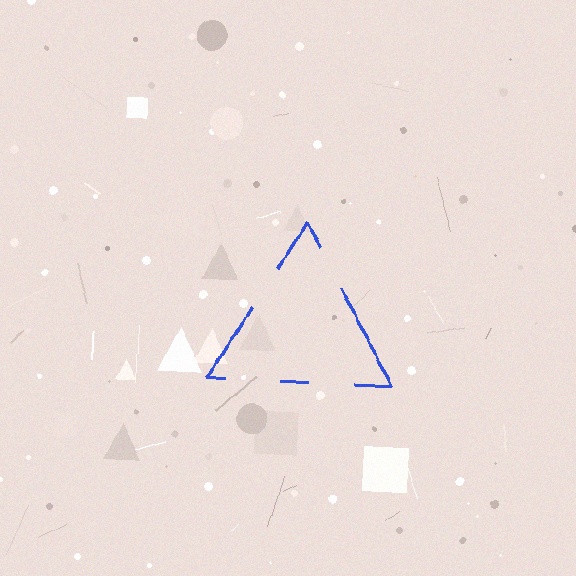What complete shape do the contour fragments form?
The contour fragments form a triangle.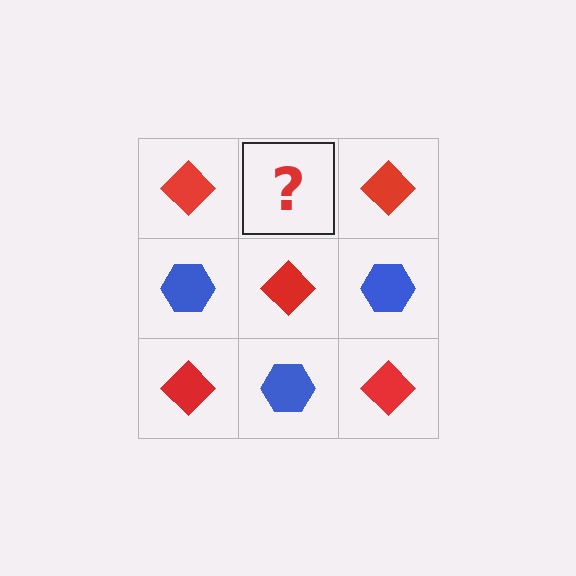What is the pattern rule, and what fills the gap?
The rule is that it alternates red diamond and blue hexagon in a checkerboard pattern. The gap should be filled with a blue hexagon.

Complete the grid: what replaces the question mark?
The question mark should be replaced with a blue hexagon.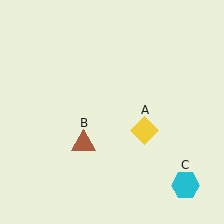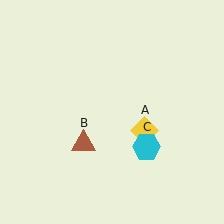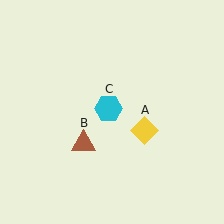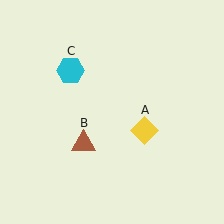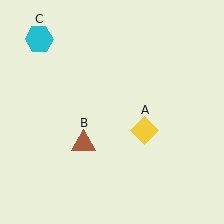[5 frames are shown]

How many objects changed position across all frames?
1 object changed position: cyan hexagon (object C).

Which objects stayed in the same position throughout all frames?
Yellow diamond (object A) and brown triangle (object B) remained stationary.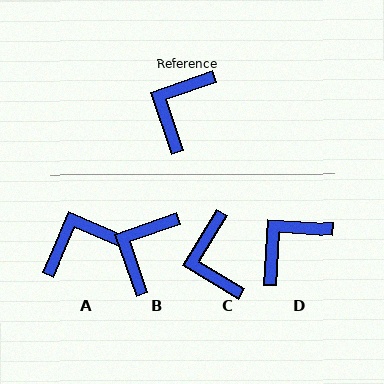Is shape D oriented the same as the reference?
No, it is off by about 23 degrees.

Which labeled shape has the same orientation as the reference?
B.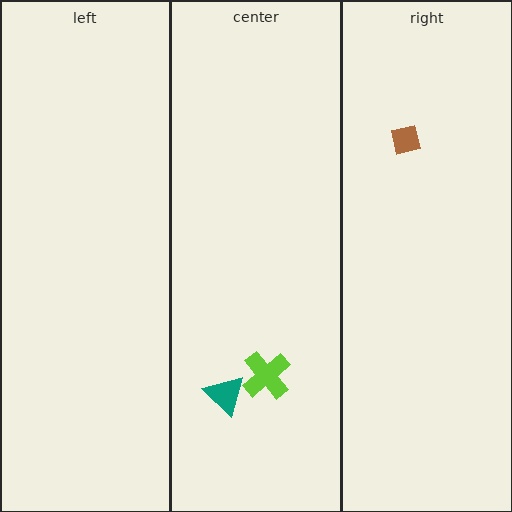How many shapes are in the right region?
1.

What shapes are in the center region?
The teal triangle, the lime cross.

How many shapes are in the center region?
2.